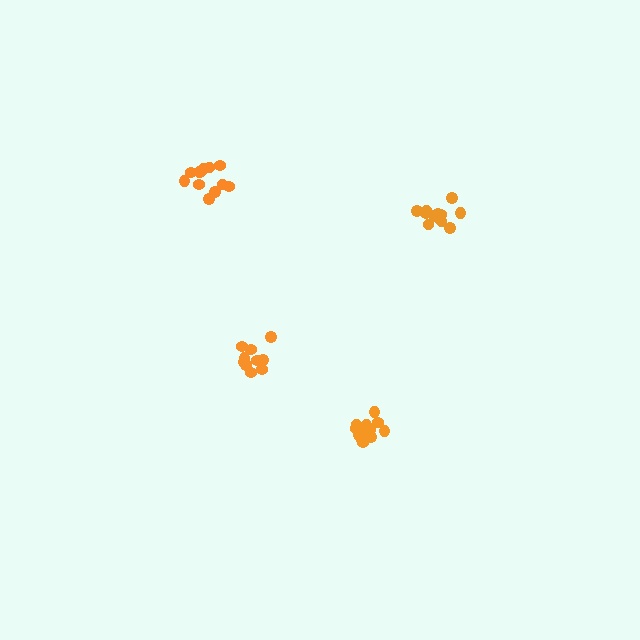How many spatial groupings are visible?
There are 4 spatial groupings.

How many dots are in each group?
Group 1: 13 dots, Group 2: 10 dots, Group 3: 12 dots, Group 4: 13 dots (48 total).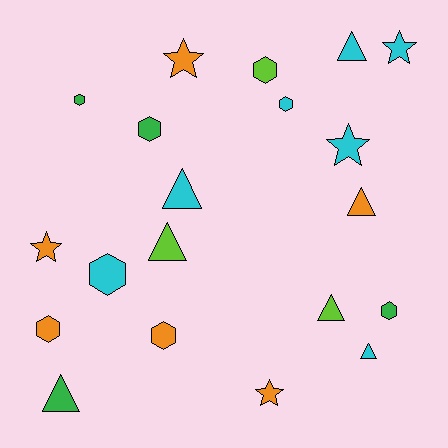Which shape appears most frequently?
Hexagon, with 8 objects.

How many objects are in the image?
There are 20 objects.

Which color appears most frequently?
Cyan, with 7 objects.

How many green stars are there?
There are no green stars.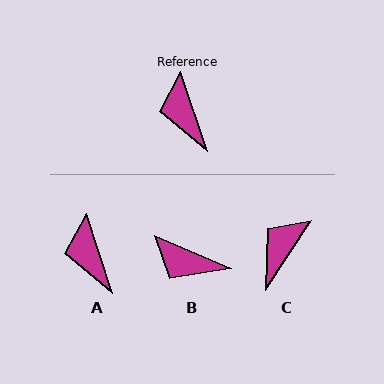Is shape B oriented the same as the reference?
No, it is off by about 48 degrees.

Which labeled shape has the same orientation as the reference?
A.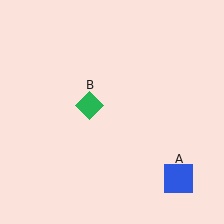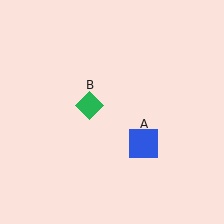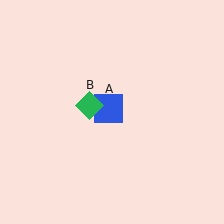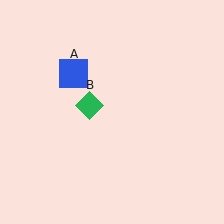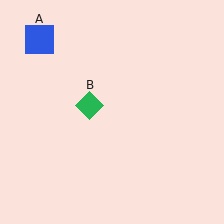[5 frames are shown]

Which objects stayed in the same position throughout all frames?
Green diamond (object B) remained stationary.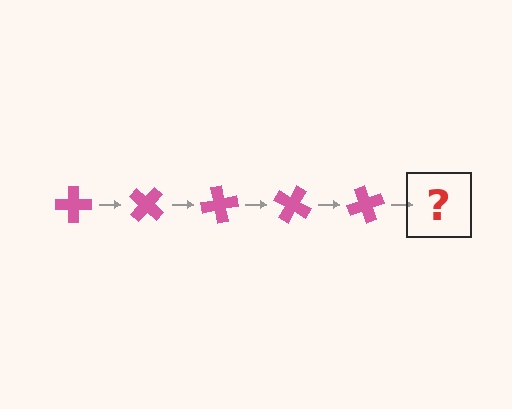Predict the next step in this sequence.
The next step is a pink cross rotated 200 degrees.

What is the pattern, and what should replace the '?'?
The pattern is that the cross rotates 40 degrees each step. The '?' should be a pink cross rotated 200 degrees.